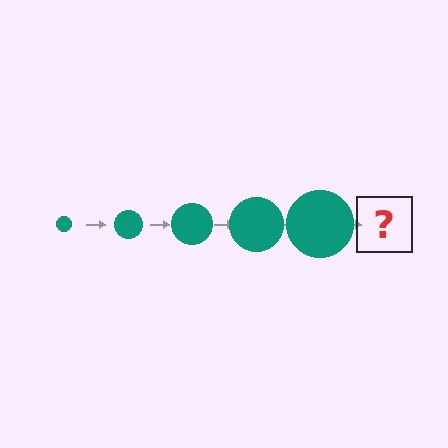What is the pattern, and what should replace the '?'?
The pattern is that the circle gets progressively larger each step. The '?' should be a teal circle, larger than the previous one.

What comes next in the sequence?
The next element should be a teal circle, larger than the previous one.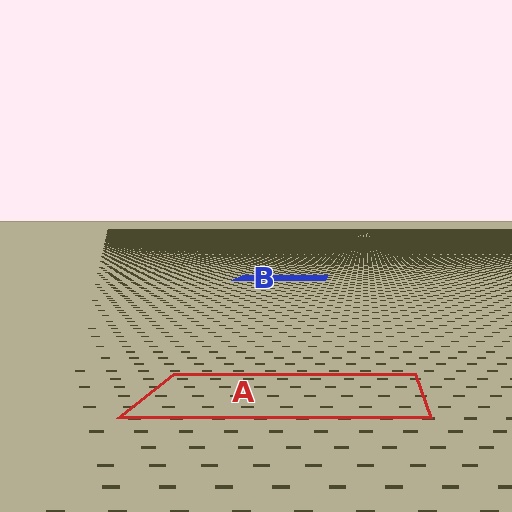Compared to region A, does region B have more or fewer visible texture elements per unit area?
Region B has more texture elements per unit area — they are packed more densely because it is farther away.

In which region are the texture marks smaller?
The texture marks are smaller in region B, because it is farther away.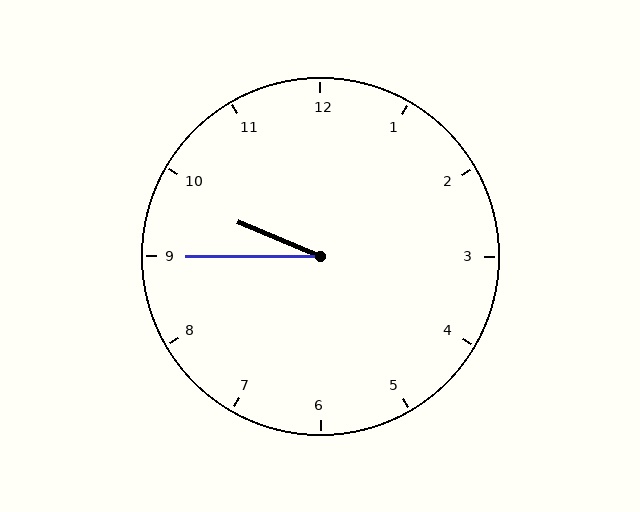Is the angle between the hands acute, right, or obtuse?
It is acute.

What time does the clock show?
9:45.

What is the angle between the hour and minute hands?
Approximately 22 degrees.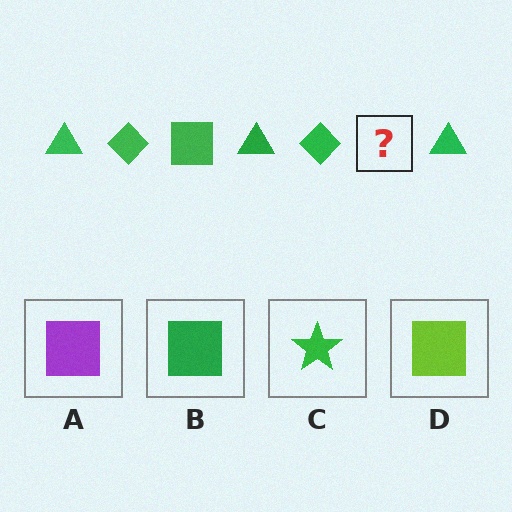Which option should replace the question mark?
Option B.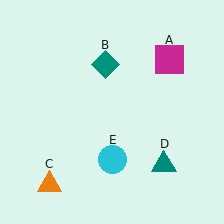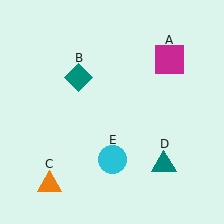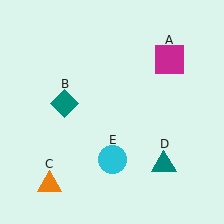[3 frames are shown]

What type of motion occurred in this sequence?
The teal diamond (object B) rotated counterclockwise around the center of the scene.